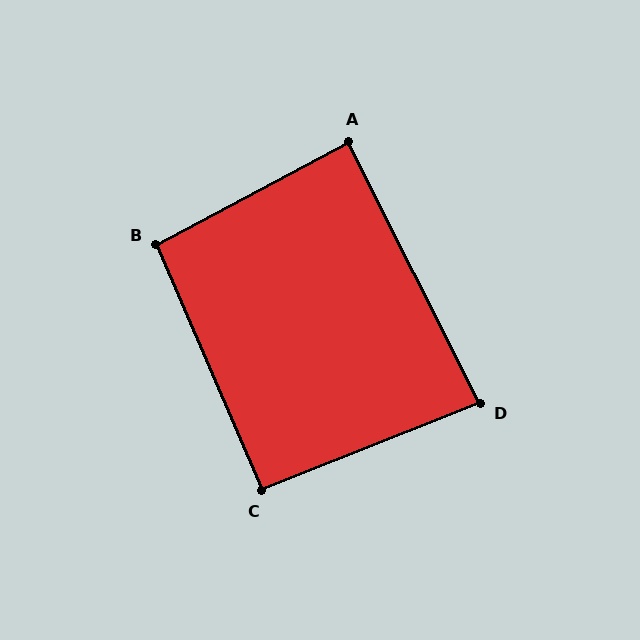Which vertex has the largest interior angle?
B, at approximately 95 degrees.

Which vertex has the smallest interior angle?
D, at approximately 85 degrees.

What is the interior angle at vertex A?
Approximately 89 degrees (approximately right).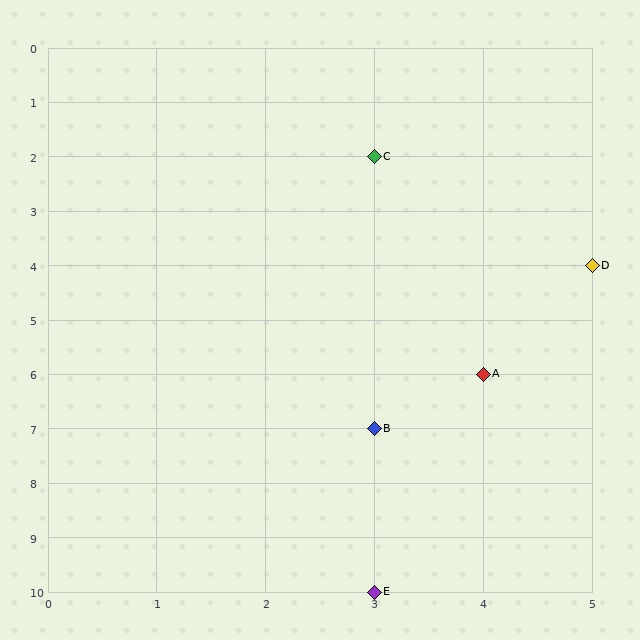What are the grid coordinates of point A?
Point A is at grid coordinates (4, 6).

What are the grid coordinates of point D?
Point D is at grid coordinates (5, 4).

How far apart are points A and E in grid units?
Points A and E are 1 column and 4 rows apart (about 4.1 grid units diagonally).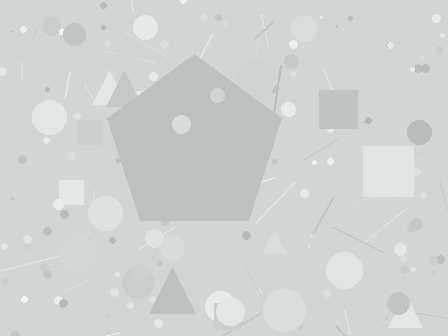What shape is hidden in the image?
A pentagon is hidden in the image.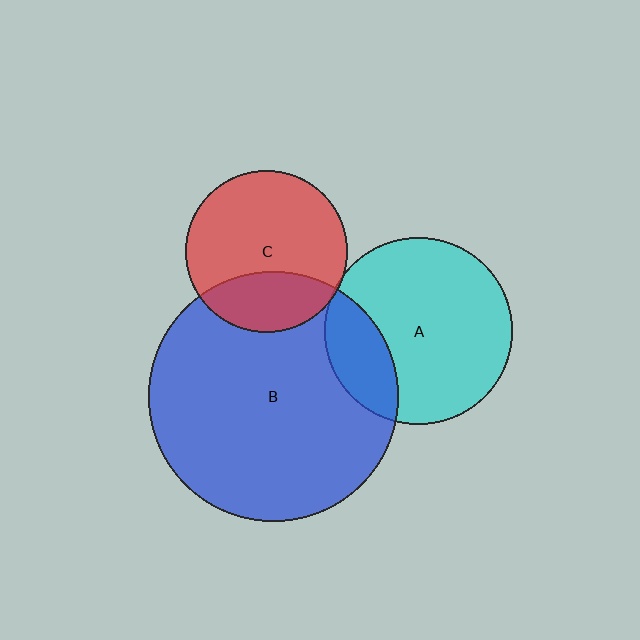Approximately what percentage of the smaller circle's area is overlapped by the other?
Approximately 5%.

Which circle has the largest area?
Circle B (blue).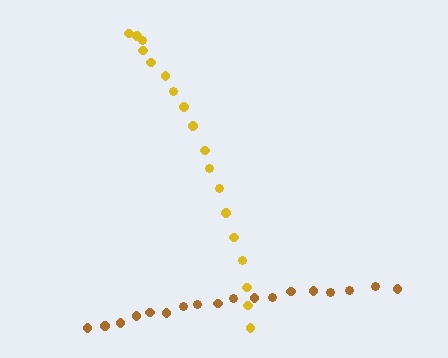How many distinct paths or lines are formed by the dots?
There are 2 distinct paths.